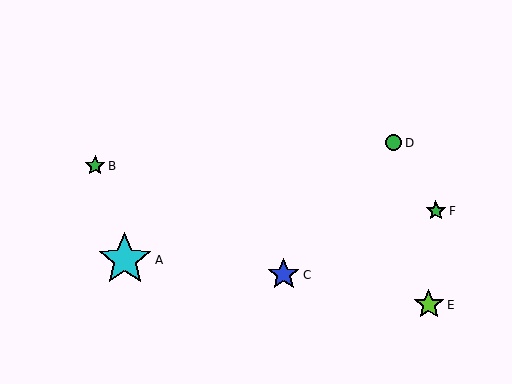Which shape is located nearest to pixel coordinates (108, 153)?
The green star (labeled B) at (95, 166) is nearest to that location.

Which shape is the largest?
The cyan star (labeled A) is the largest.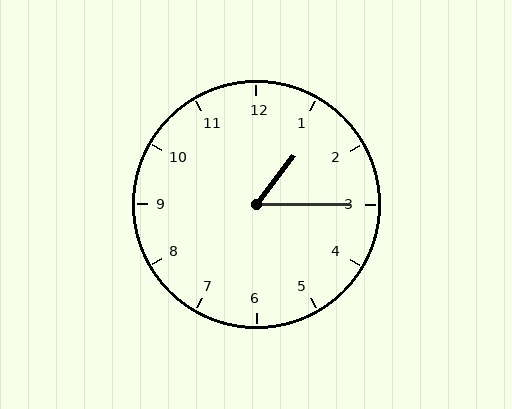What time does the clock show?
1:15.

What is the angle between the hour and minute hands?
Approximately 52 degrees.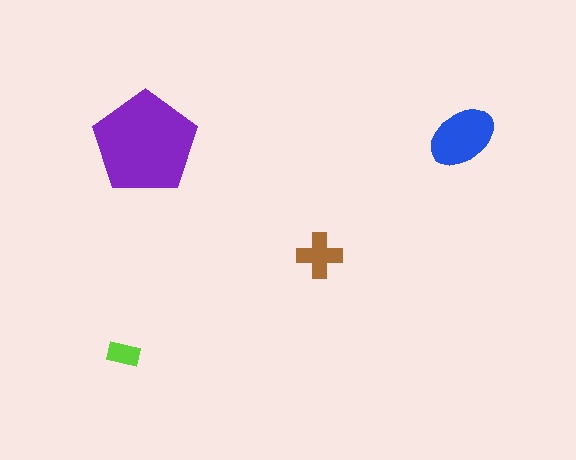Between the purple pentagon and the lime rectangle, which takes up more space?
The purple pentagon.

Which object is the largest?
The purple pentagon.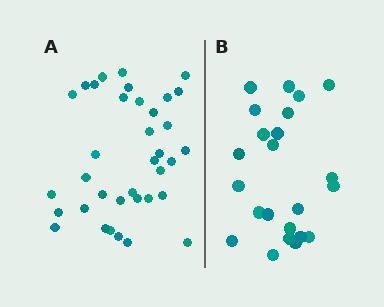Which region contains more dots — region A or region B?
Region A (the left region) has more dots.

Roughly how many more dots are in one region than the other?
Region A has approximately 15 more dots than region B.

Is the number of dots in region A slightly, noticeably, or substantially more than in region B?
Region A has substantially more. The ratio is roughly 1.6 to 1.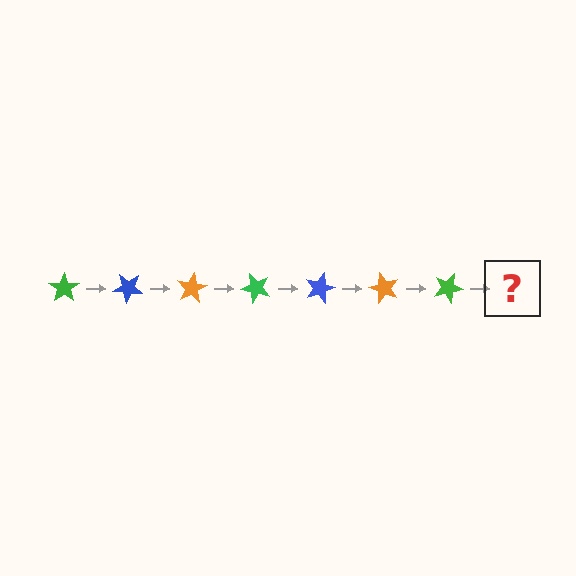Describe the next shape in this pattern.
It should be a blue star, rotated 280 degrees from the start.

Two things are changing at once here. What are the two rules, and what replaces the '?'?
The two rules are that it rotates 40 degrees each step and the color cycles through green, blue, and orange. The '?' should be a blue star, rotated 280 degrees from the start.